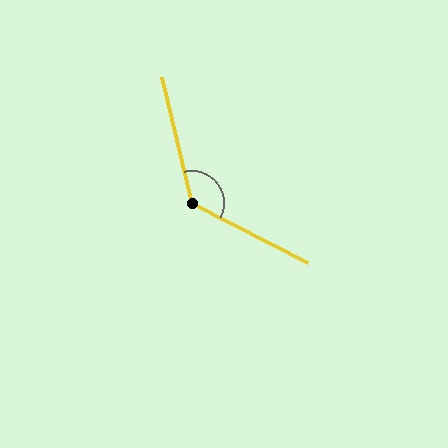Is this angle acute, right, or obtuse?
It is obtuse.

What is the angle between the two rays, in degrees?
Approximately 130 degrees.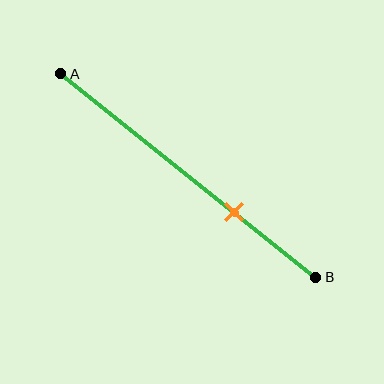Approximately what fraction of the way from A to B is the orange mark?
The orange mark is approximately 70% of the way from A to B.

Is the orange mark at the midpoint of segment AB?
No, the mark is at about 70% from A, not at the 50% midpoint.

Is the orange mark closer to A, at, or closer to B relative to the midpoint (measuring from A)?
The orange mark is closer to point B than the midpoint of segment AB.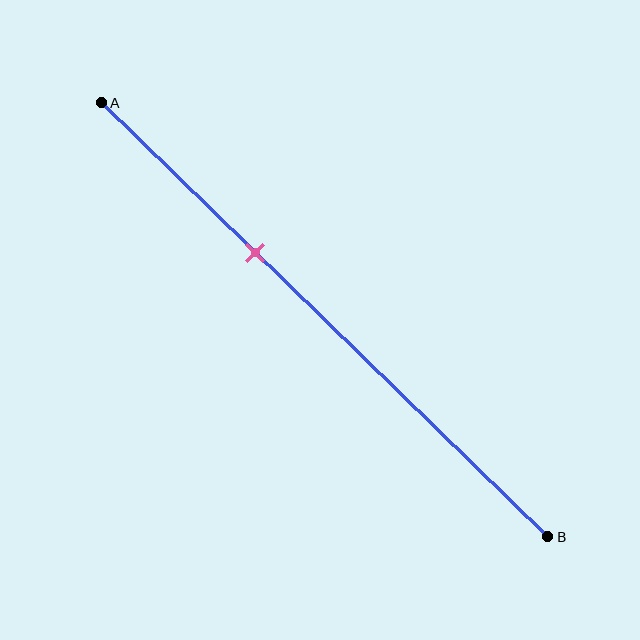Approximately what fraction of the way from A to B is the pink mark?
The pink mark is approximately 35% of the way from A to B.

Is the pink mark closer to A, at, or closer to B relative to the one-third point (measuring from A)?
The pink mark is approximately at the one-third point of segment AB.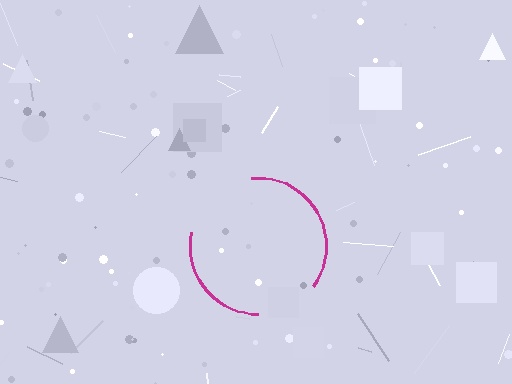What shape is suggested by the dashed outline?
The dashed outline suggests a circle.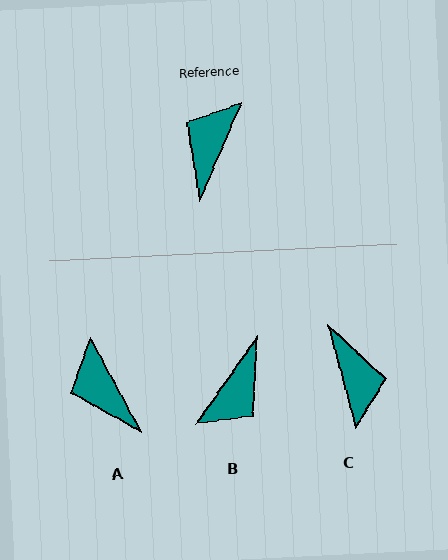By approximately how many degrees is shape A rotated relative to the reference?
Approximately 52 degrees counter-clockwise.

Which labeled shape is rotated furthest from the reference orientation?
B, about 168 degrees away.